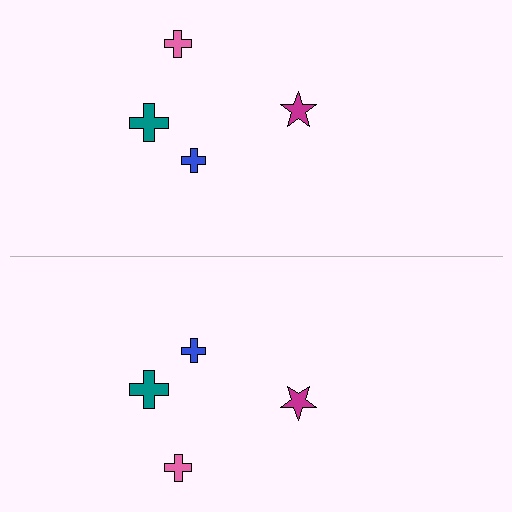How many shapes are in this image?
There are 8 shapes in this image.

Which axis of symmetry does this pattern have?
The pattern has a horizontal axis of symmetry running through the center of the image.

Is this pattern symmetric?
Yes, this pattern has bilateral (reflection) symmetry.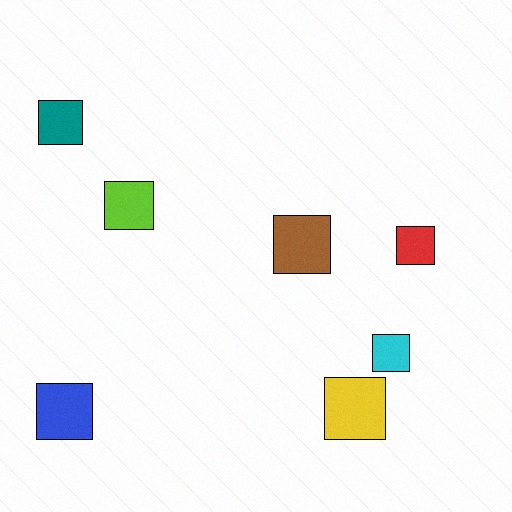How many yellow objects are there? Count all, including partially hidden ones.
There is 1 yellow object.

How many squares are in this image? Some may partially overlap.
There are 7 squares.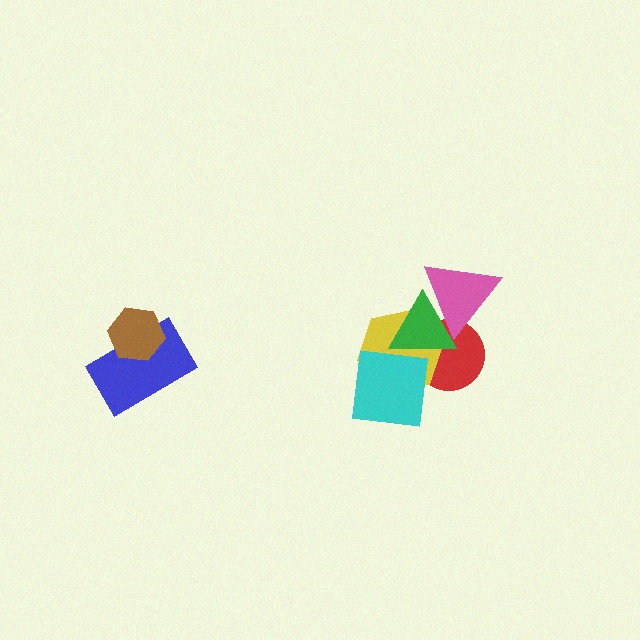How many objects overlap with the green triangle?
3 objects overlap with the green triangle.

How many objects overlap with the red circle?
3 objects overlap with the red circle.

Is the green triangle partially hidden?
Yes, it is partially covered by another shape.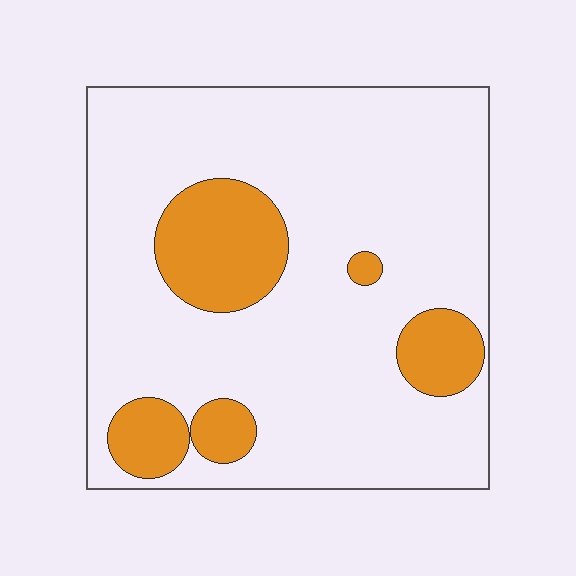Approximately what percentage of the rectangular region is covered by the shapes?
Approximately 20%.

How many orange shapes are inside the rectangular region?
5.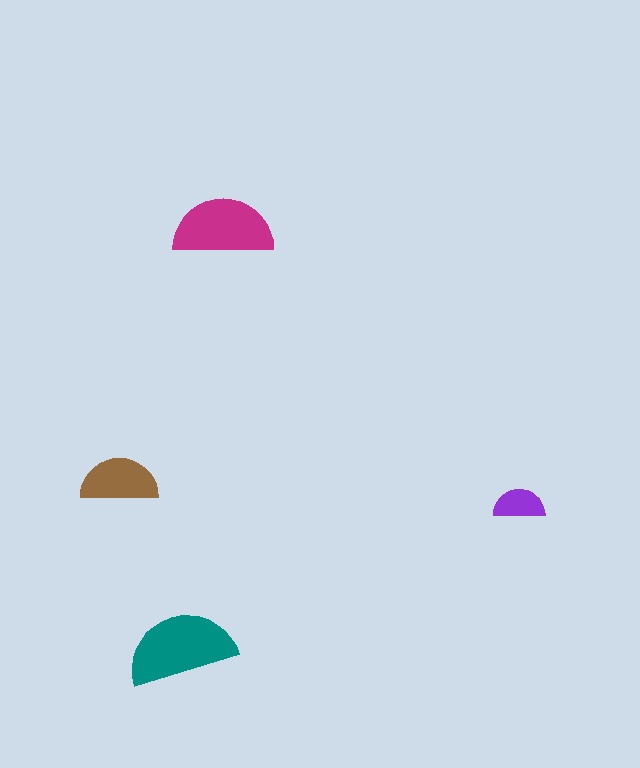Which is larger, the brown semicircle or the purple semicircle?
The brown one.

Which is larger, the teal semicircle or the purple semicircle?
The teal one.